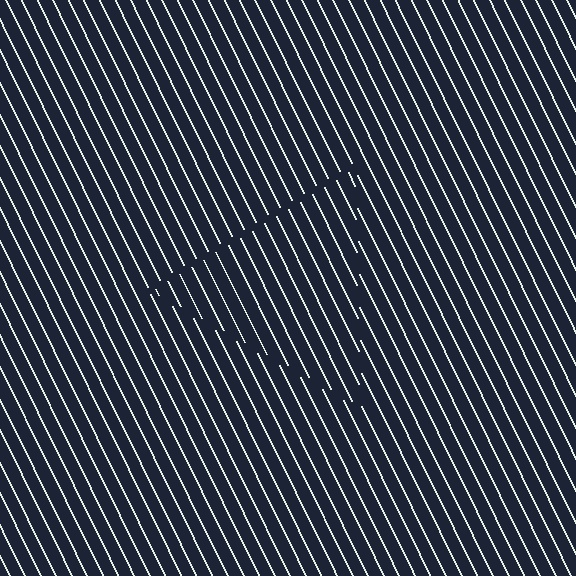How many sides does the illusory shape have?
3 sides — the line-ends trace a triangle.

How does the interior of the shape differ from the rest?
The interior of the shape contains the same grating, shifted by half a period — the contour is defined by the phase discontinuity where line-ends from the inner and outer gratings abut.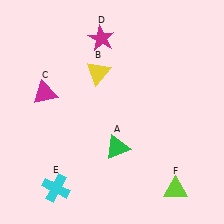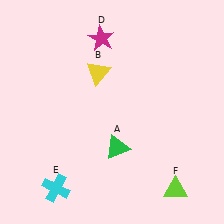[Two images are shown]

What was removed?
The magenta triangle (C) was removed in Image 2.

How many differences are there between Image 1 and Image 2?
There is 1 difference between the two images.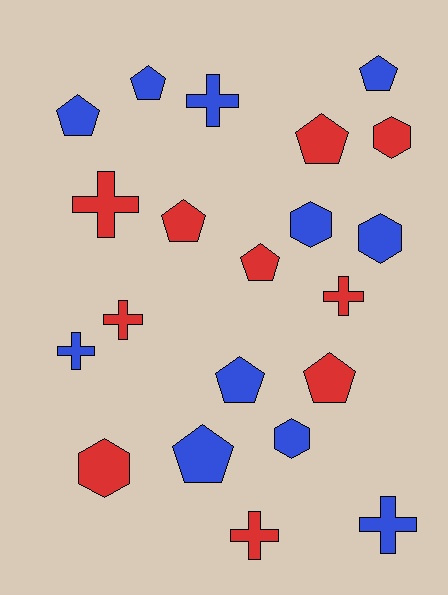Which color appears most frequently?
Blue, with 11 objects.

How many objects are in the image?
There are 21 objects.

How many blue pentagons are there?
There are 5 blue pentagons.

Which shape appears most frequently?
Pentagon, with 9 objects.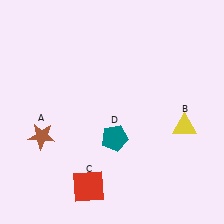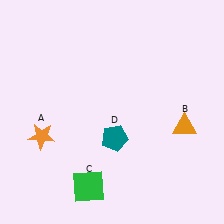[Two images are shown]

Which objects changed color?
A changed from brown to orange. B changed from yellow to orange. C changed from red to green.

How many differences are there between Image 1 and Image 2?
There are 3 differences between the two images.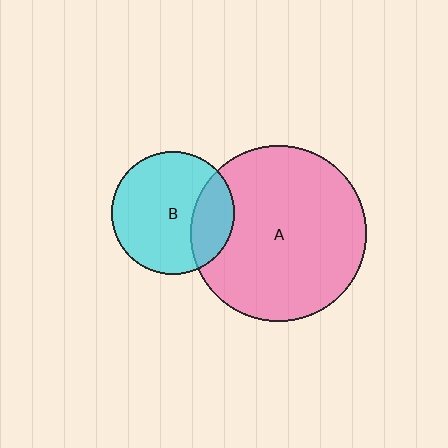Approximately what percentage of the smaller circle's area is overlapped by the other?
Approximately 25%.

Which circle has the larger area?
Circle A (pink).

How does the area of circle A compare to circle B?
Approximately 2.0 times.